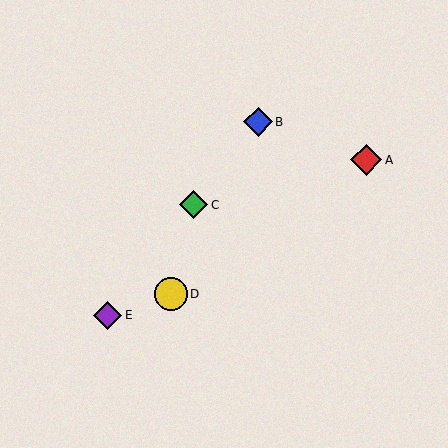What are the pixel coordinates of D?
Object D is at (171, 294).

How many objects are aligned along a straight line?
3 objects (B, C, E) are aligned along a straight line.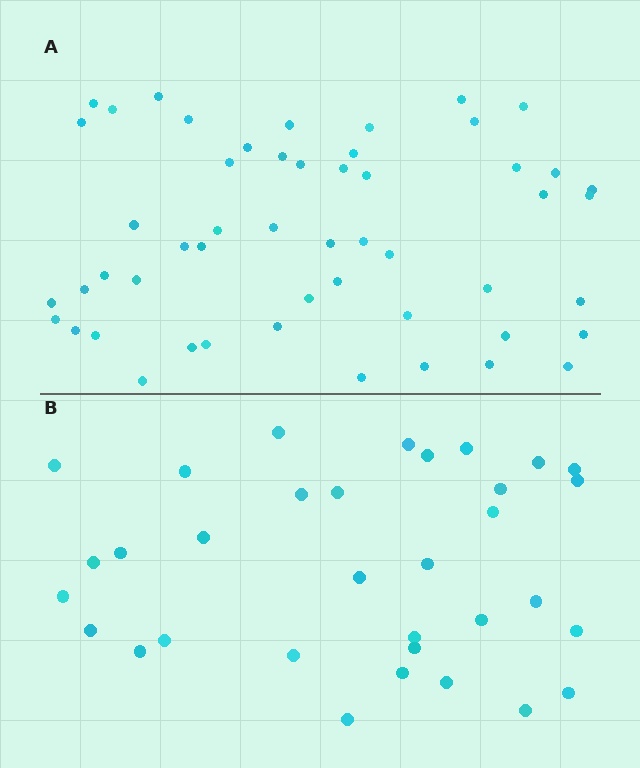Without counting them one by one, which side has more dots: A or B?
Region A (the top region) has more dots.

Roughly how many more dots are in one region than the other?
Region A has approximately 20 more dots than region B.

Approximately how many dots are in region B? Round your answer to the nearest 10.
About 30 dots. (The exact count is 33, which rounds to 30.)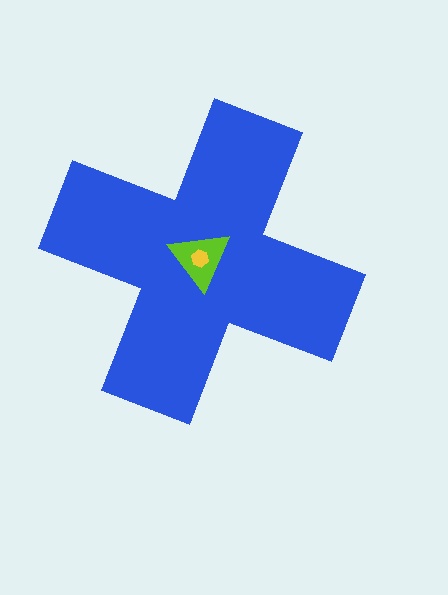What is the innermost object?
The yellow hexagon.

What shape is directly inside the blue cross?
The lime triangle.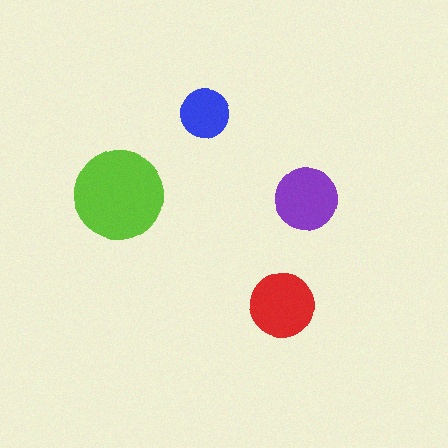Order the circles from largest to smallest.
the lime one, the red one, the purple one, the blue one.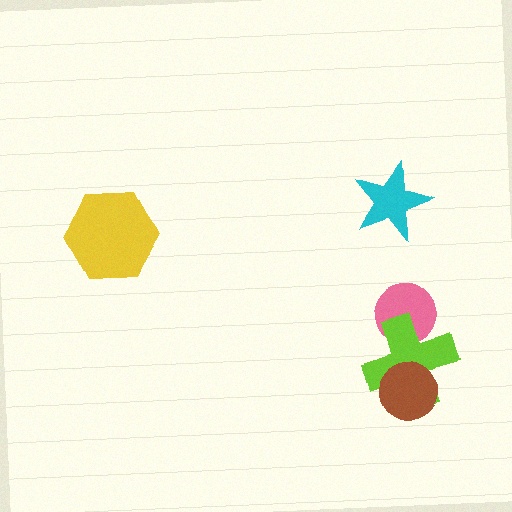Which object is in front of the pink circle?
The lime cross is in front of the pink circle.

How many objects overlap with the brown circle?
1 object overlaps with the brown circle.